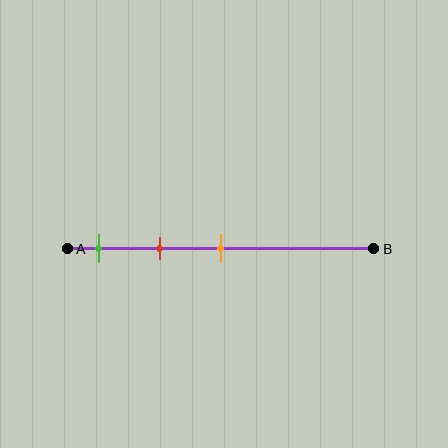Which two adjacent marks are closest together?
The green and red marks are the closest adjacent pair.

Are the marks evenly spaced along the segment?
Yes, the marks are approximately evenly spaced.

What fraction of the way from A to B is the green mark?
The green mark is approximately 10% (0.1) of the way from A to B.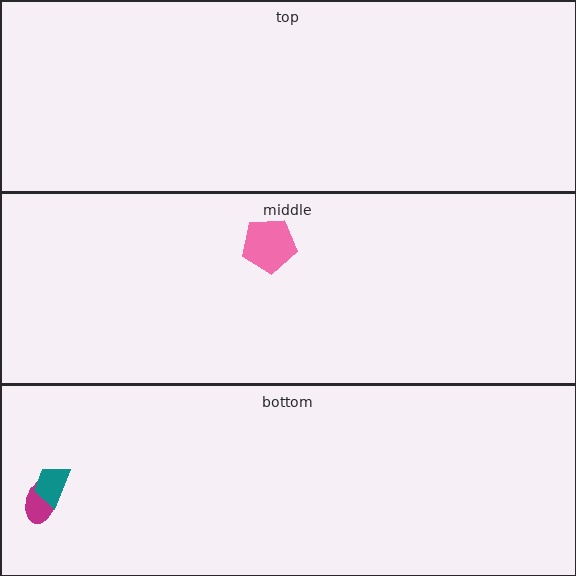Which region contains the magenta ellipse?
The bottom region.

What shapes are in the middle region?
The pink pentagon.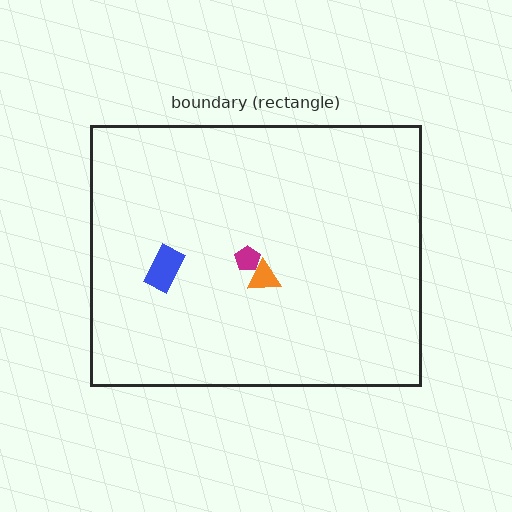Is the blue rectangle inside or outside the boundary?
Inside.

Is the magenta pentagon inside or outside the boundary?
Inside.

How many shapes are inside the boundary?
3 inside, 0 outside.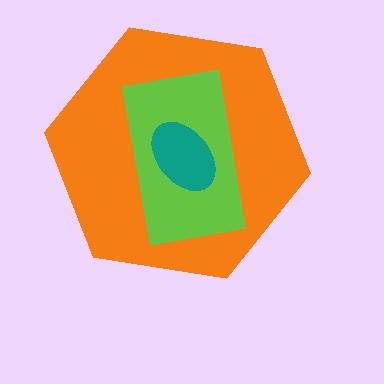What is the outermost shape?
The orange hexagon.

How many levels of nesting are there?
3.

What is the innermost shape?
The teal ellipse.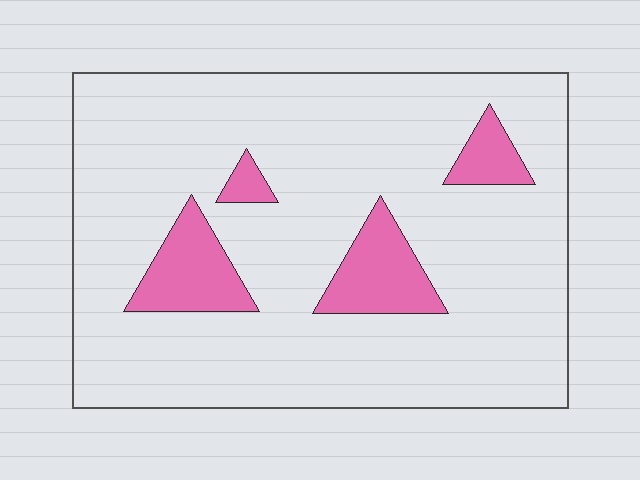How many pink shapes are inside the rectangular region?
4.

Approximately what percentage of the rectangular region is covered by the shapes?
Approximately 15%.